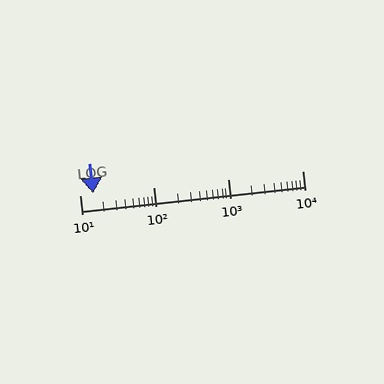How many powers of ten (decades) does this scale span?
The scale spans 3 decades, from 10 to 10000.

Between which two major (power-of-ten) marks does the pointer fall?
The pointer is between 10 and 100.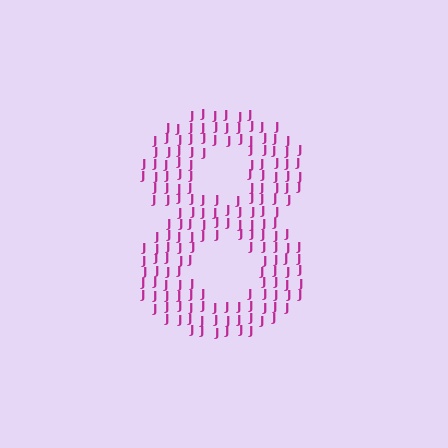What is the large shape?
The large shape is the digit 8.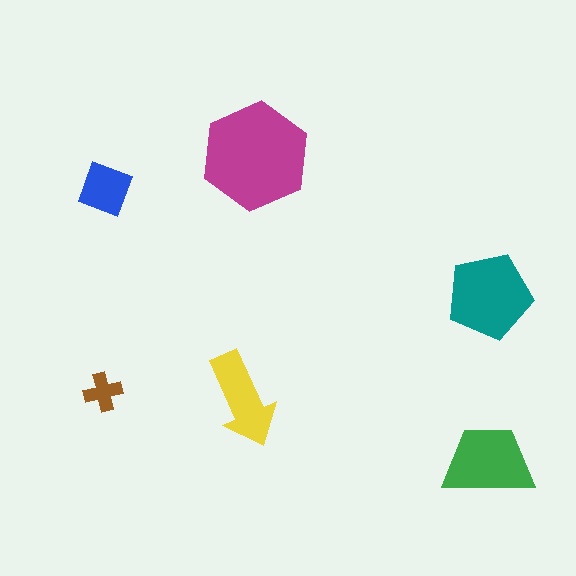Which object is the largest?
The magenta hexagon.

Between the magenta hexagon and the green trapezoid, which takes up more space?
The magenta hexagon.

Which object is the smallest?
The brown cross.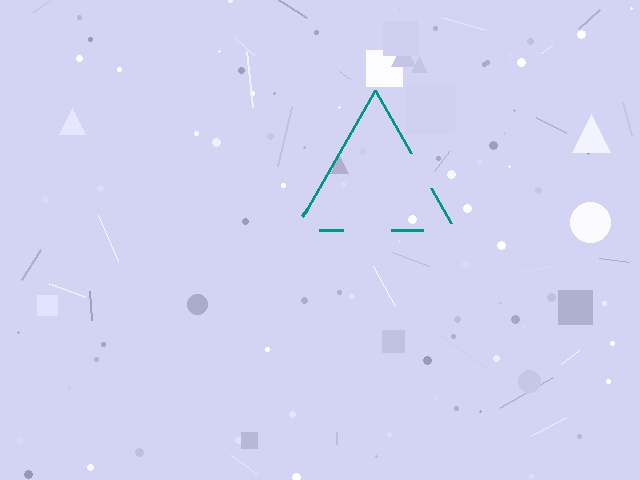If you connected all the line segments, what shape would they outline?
They would outline a triangle.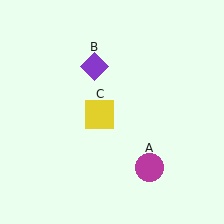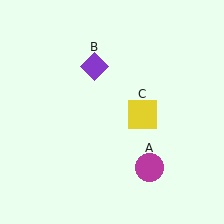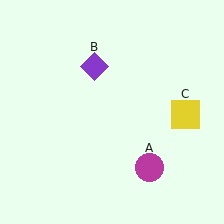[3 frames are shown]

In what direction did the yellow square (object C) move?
The yellow square (object C) moved right.